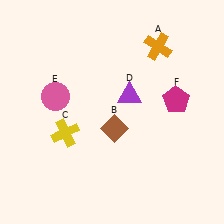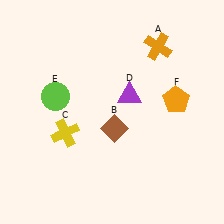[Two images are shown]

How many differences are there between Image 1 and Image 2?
There are 2 differences between the two images.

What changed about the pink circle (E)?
In Image 1, E is pink. In Image 2, it changed to lime.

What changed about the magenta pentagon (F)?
In Image 1, F is magenta. In Image 2, it changed to orange.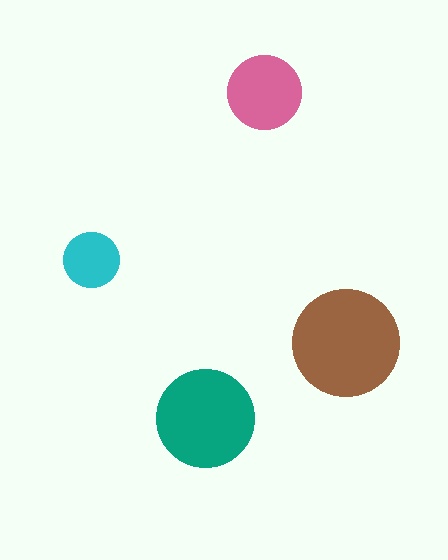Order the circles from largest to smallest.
the brown one, the teal one, the pink one, the cyan one.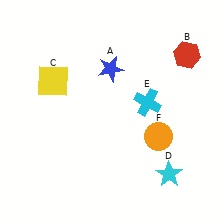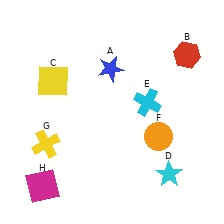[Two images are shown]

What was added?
A yellow cross (G), a magenta square (H) were added in Image 2.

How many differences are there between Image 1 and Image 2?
There are 2 differences between the two images.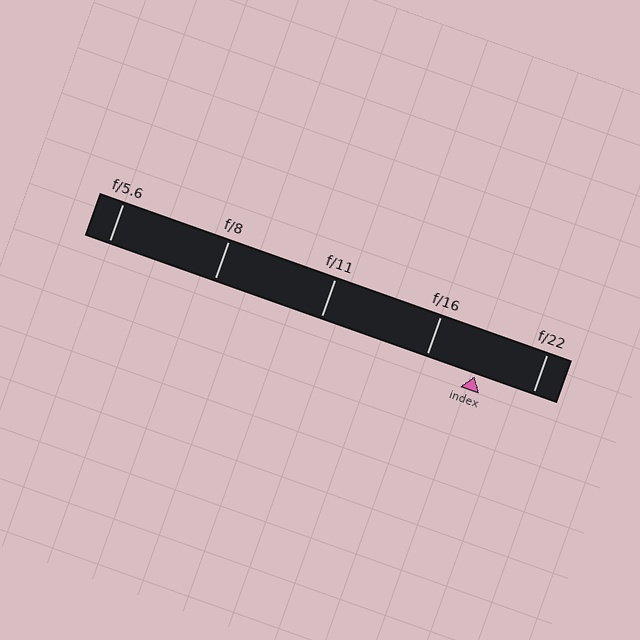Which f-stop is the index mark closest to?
The index mark is closest to f/16.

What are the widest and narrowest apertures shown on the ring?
The widest aperture shown is f/5.6 and the narrowest is f/22.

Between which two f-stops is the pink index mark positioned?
The index mark is between f/16 and f/22.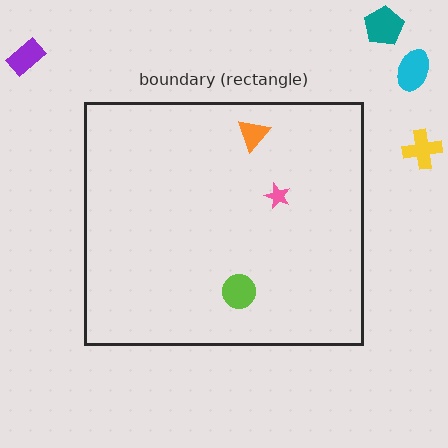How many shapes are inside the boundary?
3 inside, 4 outside.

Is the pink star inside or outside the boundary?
Inside.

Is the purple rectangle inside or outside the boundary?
Outside.